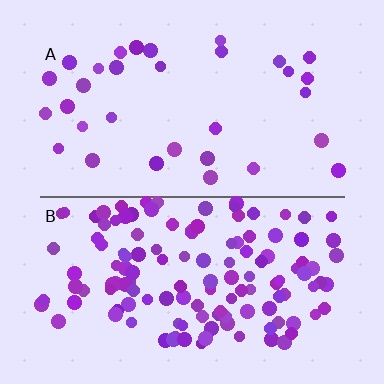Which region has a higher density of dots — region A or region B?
B (the bottom).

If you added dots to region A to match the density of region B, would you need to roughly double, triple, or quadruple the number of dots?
Approximately quadruple.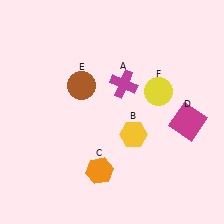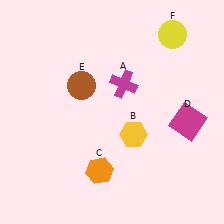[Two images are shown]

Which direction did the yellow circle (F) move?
The yellow circle (F) moved up.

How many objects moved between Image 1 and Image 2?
1 object moved between the two images.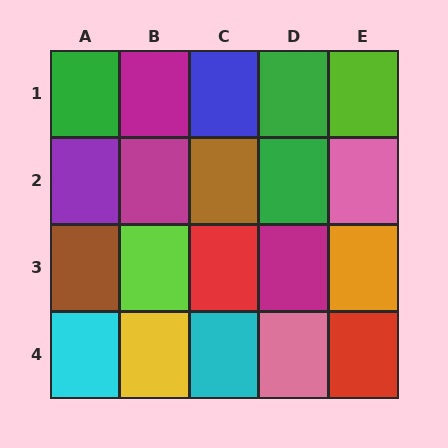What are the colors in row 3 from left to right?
Brown, lime, red, magenta, orange.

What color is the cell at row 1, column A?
Green.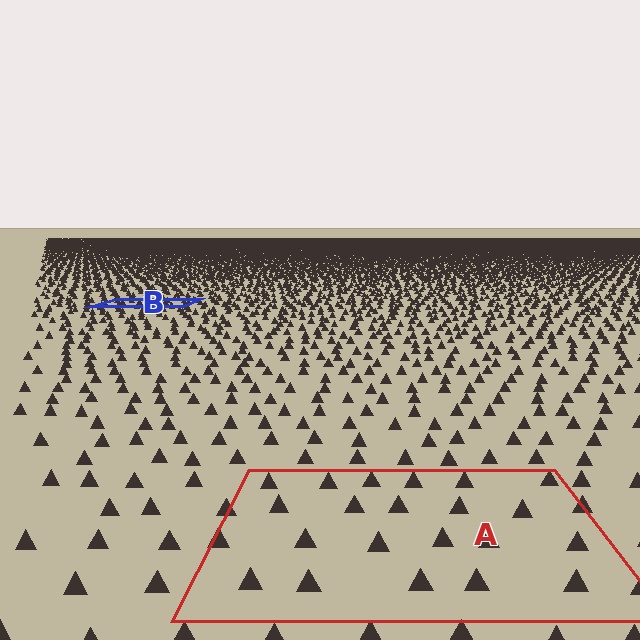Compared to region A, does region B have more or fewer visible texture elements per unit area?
Region B has more texture elements per unit area — they are packed more densely because it is farther away.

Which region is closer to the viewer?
Region A is closer. The texture elements there are larger and more spread out.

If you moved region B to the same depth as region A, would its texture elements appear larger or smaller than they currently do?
They would appear larger. At a closer depth, the same texture elements are projected at a bigger on-screen size.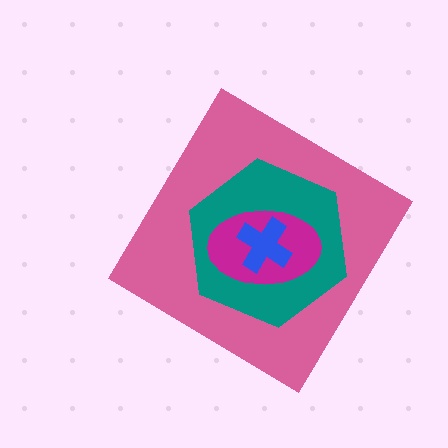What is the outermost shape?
The pink diamond.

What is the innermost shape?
The blue cross.